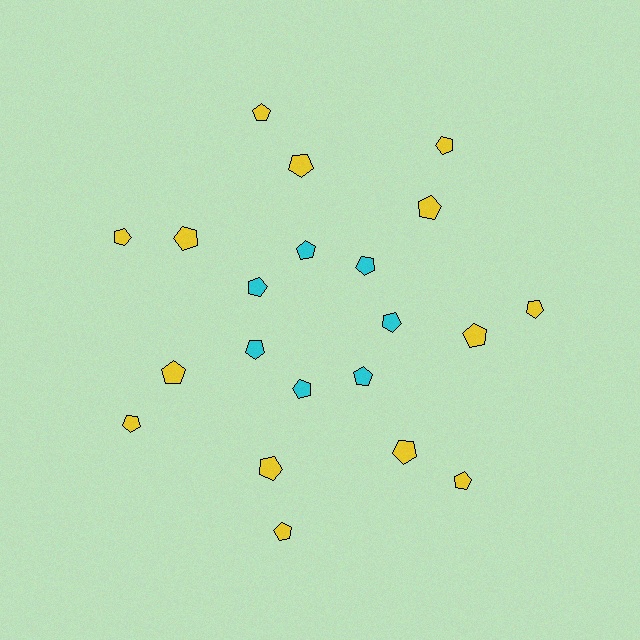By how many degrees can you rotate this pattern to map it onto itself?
The pattern maps onto itself every 51 degrees of rotation.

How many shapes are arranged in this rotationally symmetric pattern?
There are 21 shapes, arranged in 7 groups of 3.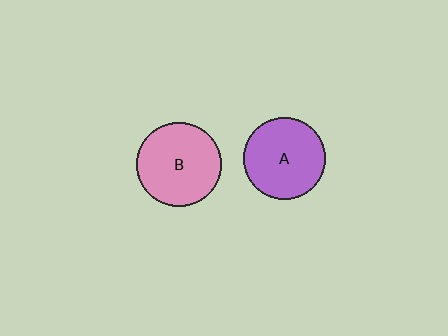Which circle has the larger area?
Circle B (pink).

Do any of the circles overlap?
No, none of the circles overlap.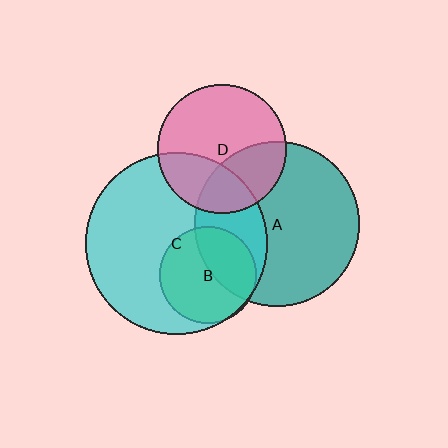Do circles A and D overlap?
Yes.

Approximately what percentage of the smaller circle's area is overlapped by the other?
Approximately 30%.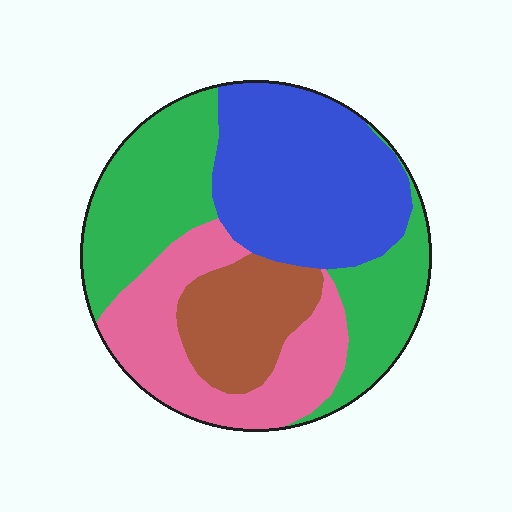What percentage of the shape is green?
Green covers roughly 30% of the shape.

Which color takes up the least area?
Brown, at roughly 15%.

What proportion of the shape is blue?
Blue covers 31% of the shape.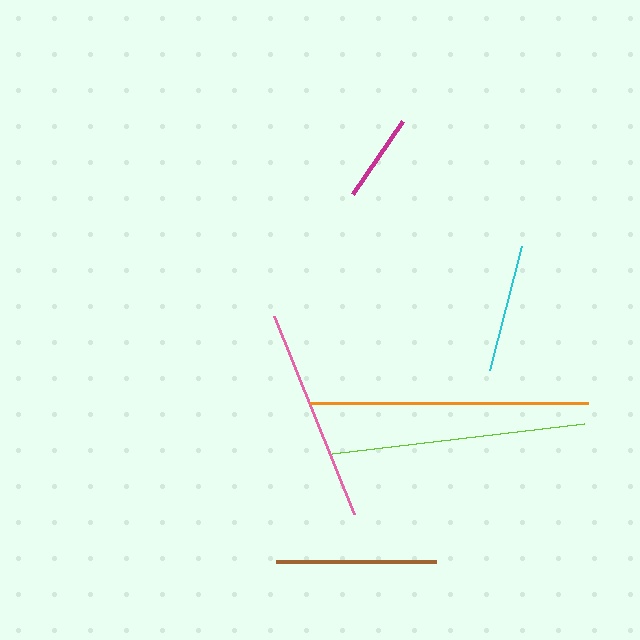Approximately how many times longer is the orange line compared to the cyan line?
The orange line is approximately 2.2 times the length of the cyan line.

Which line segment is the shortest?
The magenta line is the shortest at approximately 89 pixels.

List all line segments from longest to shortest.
From longest to shortest: orange, lime, pink, brown, cyan, magenta.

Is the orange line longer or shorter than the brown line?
The orange line is longer than the brown line.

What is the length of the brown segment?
The brown segment is approximately 160 pixels long.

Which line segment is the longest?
The orange line is the longest at approximately 278 pixels.